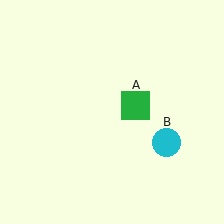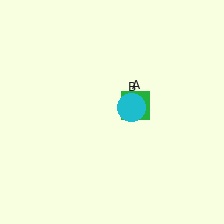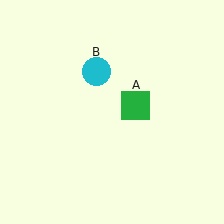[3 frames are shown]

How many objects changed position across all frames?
1 object changed position: cyan circle (object B).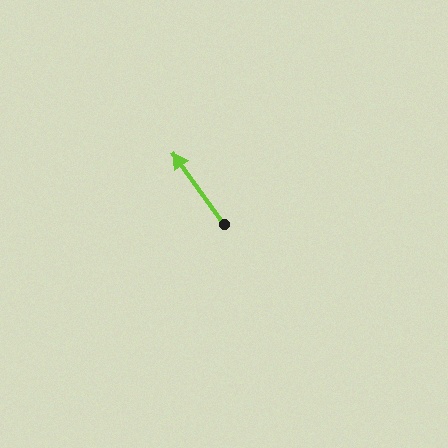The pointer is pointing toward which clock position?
Roughly 11 o'clock.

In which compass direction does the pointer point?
Northwest.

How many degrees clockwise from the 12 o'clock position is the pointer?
Approximately 324 degrees.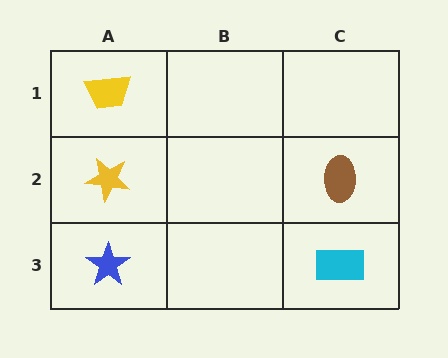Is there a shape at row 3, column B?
No, that cell is empty.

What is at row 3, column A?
A blue star.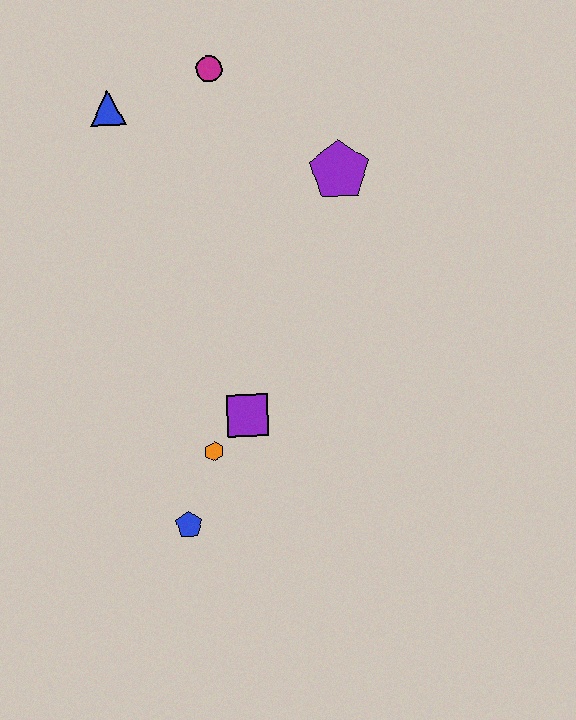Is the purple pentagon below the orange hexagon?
No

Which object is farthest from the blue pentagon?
The magenta circle is farthest from the blue pentagon.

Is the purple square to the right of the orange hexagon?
Yes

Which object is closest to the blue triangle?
The magenta circle is closest to the blue triangle.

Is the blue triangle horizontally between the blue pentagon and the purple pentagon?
No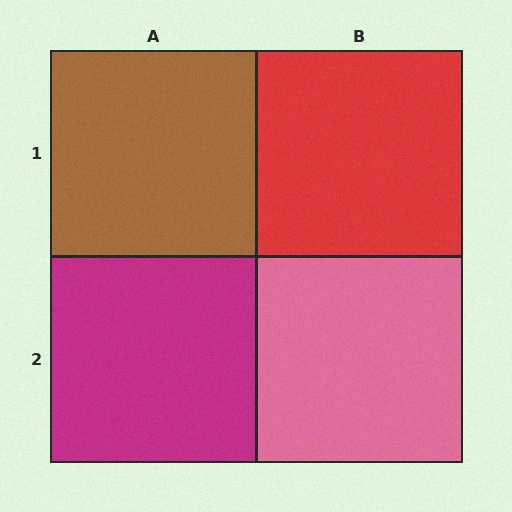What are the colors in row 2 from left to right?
Magenta, pink.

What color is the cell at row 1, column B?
Red.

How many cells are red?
1 cell is red.